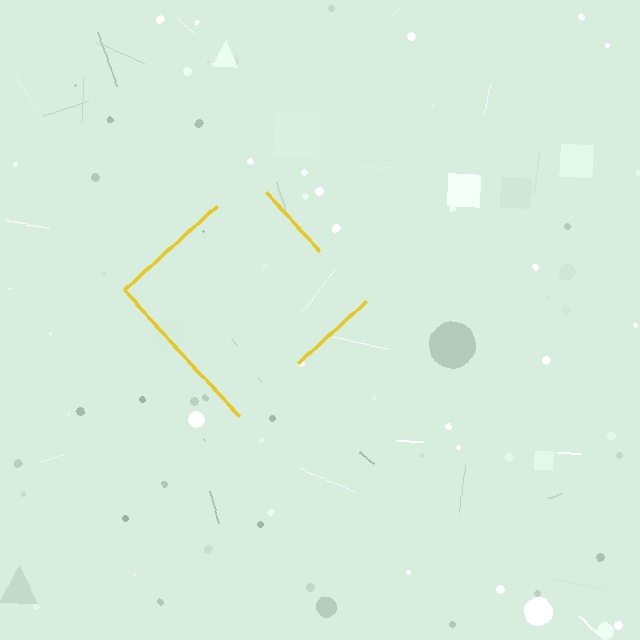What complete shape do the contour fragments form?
The contour fragments form a diamond.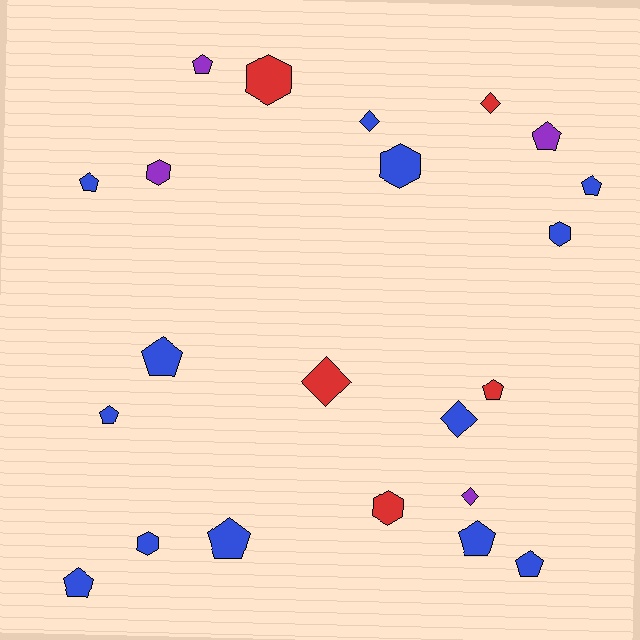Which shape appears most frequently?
Pentagon, with 11 objects.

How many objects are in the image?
There are 22 objects.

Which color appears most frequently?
Blue, with 13 objects.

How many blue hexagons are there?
There are 3 blue hexagons.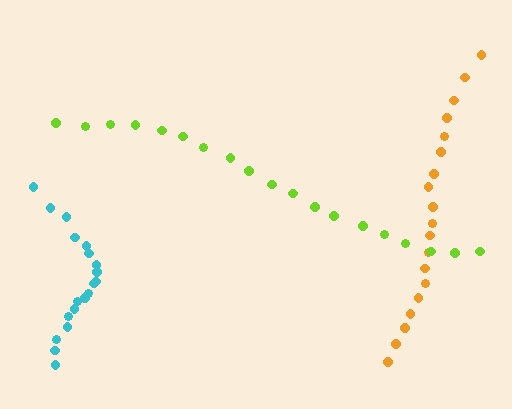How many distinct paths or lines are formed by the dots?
There are 3 distinct paths.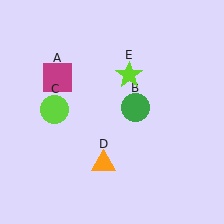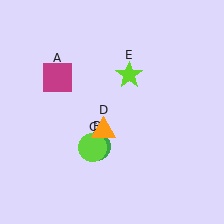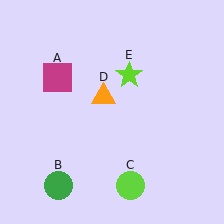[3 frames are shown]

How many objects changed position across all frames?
3 objects changed position: green circle (object B), lime circle (object C), orange triangle (object D).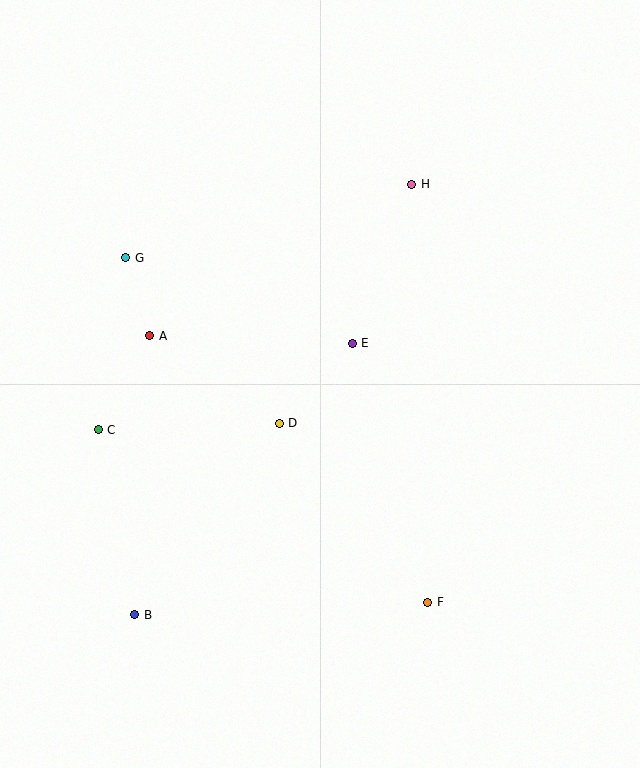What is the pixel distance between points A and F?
The distance between A and F is 385 pixels.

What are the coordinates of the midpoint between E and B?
The midpoint between E and B is at (244, 479).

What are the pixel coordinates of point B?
Point B is at (135, 615).